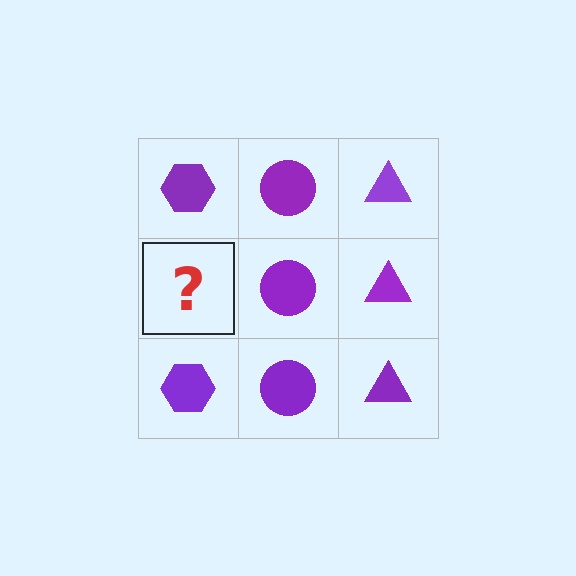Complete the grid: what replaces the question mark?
The question mark should be replaced with a purple hexagon.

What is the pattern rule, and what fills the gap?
The rule is that each column has a consistent shape. The gap should be filled with a purple hexagon.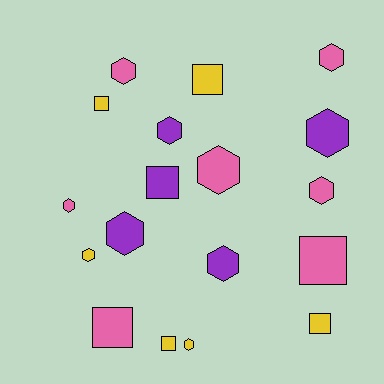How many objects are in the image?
There are 18 objects.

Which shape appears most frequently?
Hexagon, with 11 objects.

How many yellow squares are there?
There are 4 yellow squares.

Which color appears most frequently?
Pink, with 7 objects.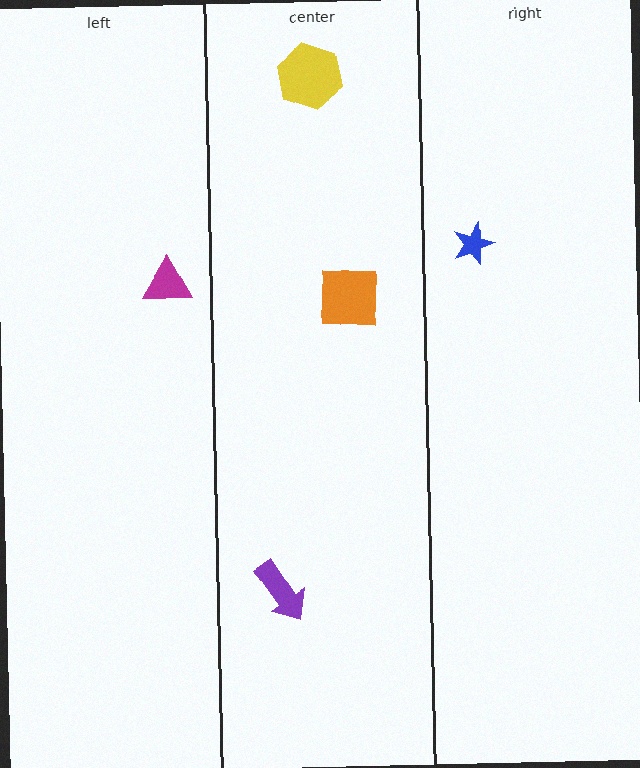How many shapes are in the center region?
3.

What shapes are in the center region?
The yellow hexagon, the orange square, the purple arrow.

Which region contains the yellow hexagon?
The center region.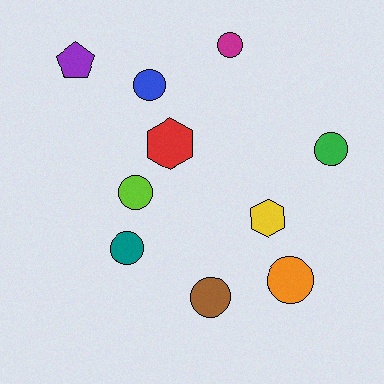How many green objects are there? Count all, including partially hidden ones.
There is 1 green object.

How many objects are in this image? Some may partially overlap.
There are 10 objects.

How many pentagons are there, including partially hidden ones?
There is 1 pentagon.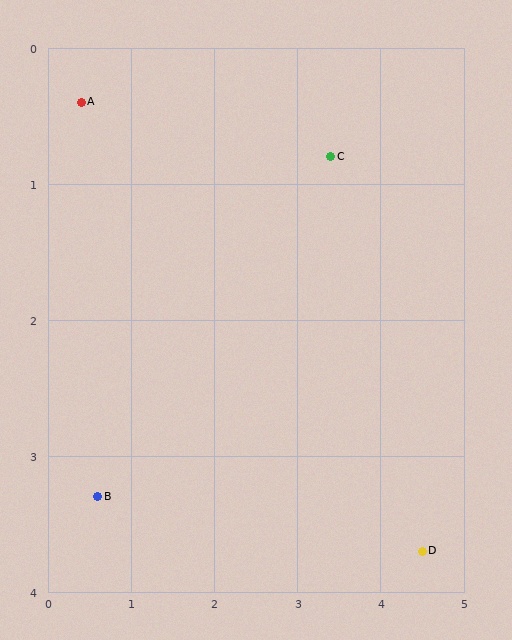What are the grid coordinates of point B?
Point B is at approximately (0.6, 3.3).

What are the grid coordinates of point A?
Point A is at approximately (0.4, 0.4).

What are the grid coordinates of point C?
Point C is at approximately (3.4, 0.8).